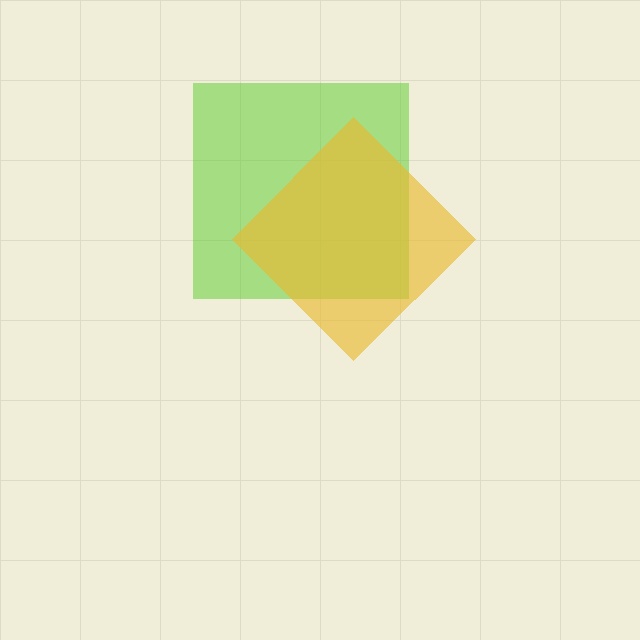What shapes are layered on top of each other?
The layered shapes are: a lime square, a yellow diamond.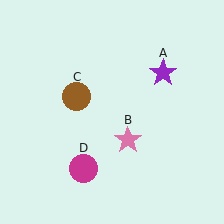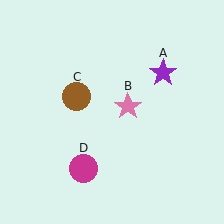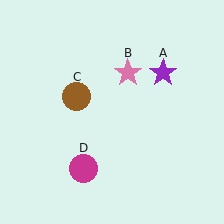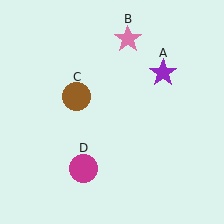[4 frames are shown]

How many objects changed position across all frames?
1 object changed position: pink star (object B).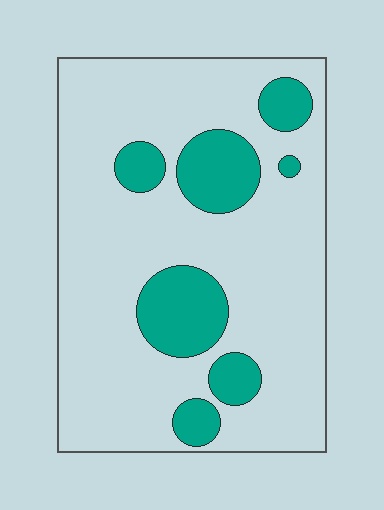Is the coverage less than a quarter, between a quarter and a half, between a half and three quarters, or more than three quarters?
Less than a quarter.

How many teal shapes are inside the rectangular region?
7.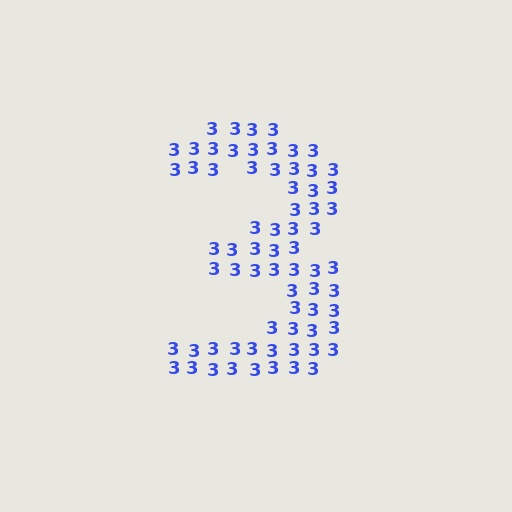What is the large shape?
The large shape is the digit 3.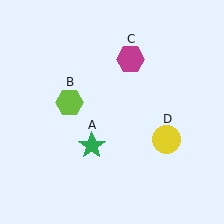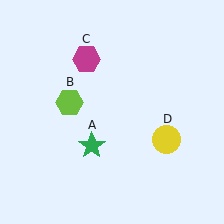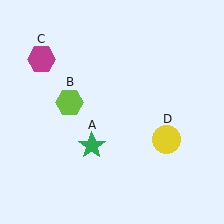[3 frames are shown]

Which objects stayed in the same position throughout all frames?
Green star (object A) and lime hexagon (object B) and yellow circle (object D) remained stationary.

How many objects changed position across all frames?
1 object changed position: magenta hexagon (object C).